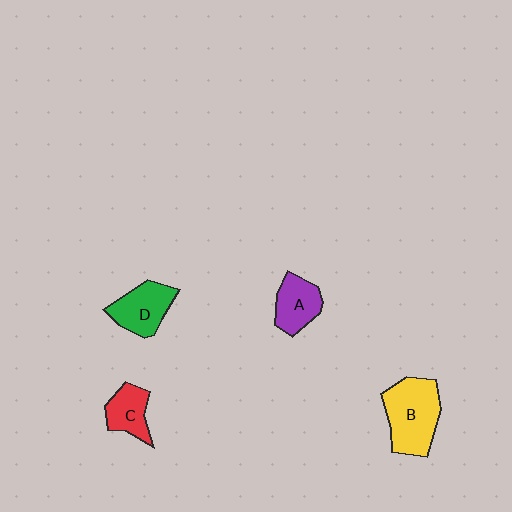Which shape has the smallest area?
Shape C (red).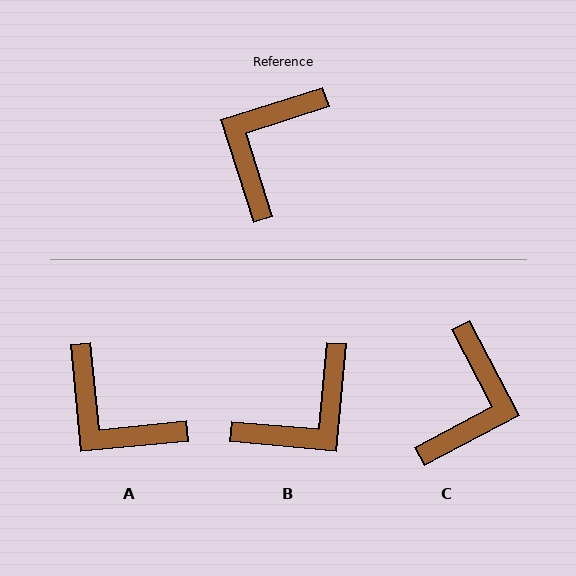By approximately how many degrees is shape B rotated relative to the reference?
Approximately 157 degrees counter-clockwise.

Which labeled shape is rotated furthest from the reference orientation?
C, about 170 degrees away.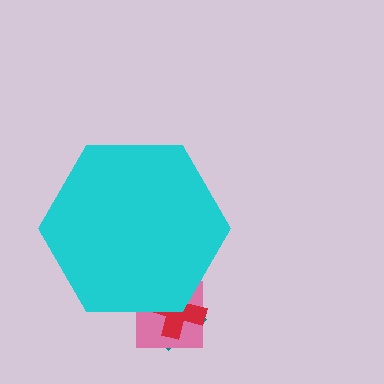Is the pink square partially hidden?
Yes, the pink square is partially hidden behind the cyan hexagon.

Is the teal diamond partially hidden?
Yes, the teal diamond is partially hidden behind the cyan hexagon.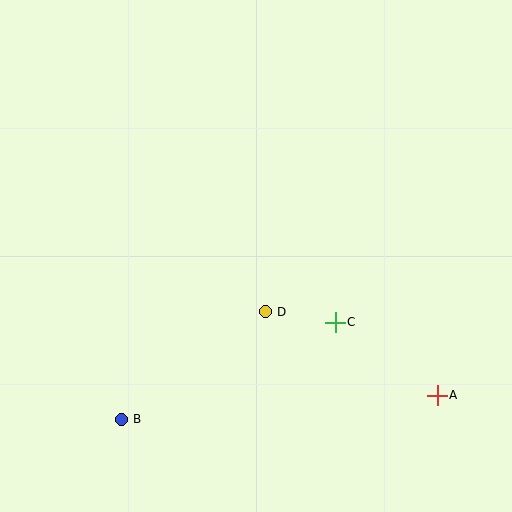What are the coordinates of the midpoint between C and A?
The midpoint between C and A is at (386, 359).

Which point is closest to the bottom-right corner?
Point A is closest to the bottom-right corner.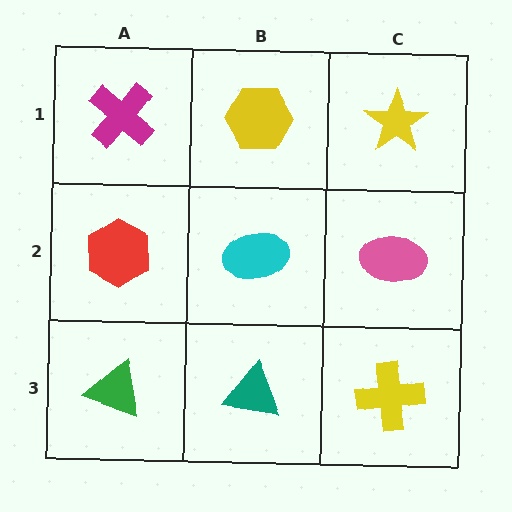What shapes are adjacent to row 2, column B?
A yellow hexagon (row 1, column B), a teal triangle (row 3, column B), a red hexagon (row 2, column A), a pink ellipse (row 2, column C).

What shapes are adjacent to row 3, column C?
A pink ellipse (row 2, column C), a teal triangle (row 3, column B).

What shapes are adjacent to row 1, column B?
A cyan ellipse (row 2, column B), a magenta cross (row 1, column A), a yellow star (row 1, column C).